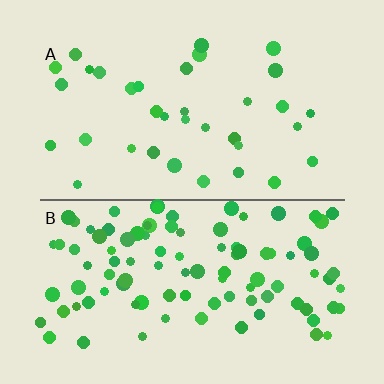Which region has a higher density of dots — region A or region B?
B (the bottom).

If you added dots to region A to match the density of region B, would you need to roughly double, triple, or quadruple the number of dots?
Approximately triple.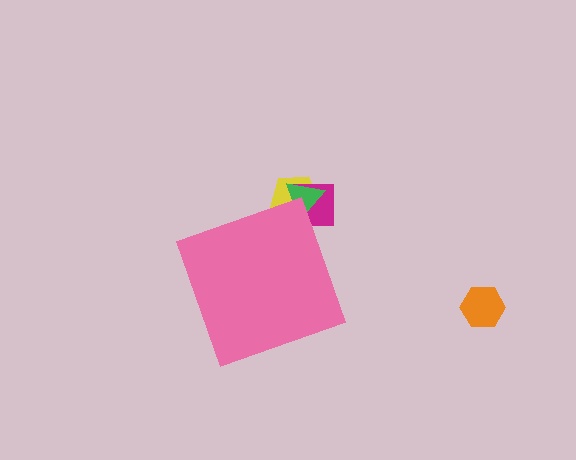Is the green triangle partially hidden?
Yes, the green triangle is partially hidden behind the pink diamond.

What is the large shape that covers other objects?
A pink diamond.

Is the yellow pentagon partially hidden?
Yes, the yellow pentagon is partially hidden behind the pink diamond.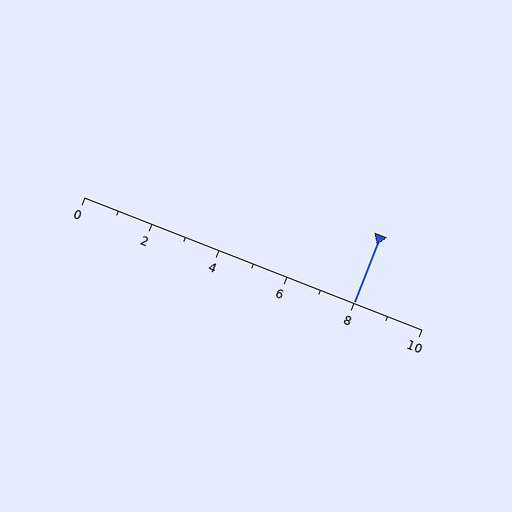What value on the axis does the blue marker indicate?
The marker indicates approximately 8.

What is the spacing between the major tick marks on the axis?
The major ticks are spaced 2 apart.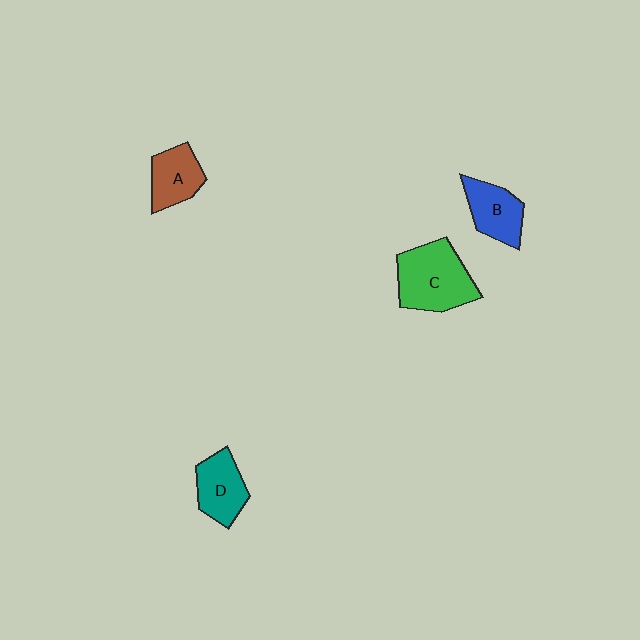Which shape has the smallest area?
Shape A (brown).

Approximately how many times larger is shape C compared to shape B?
Approximately 1.6 times.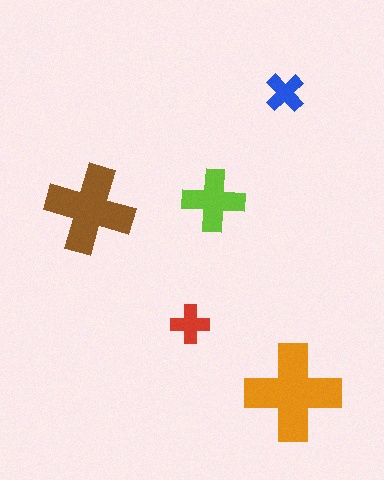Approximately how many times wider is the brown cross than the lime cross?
About 1.5 times wider.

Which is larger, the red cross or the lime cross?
The lime one.